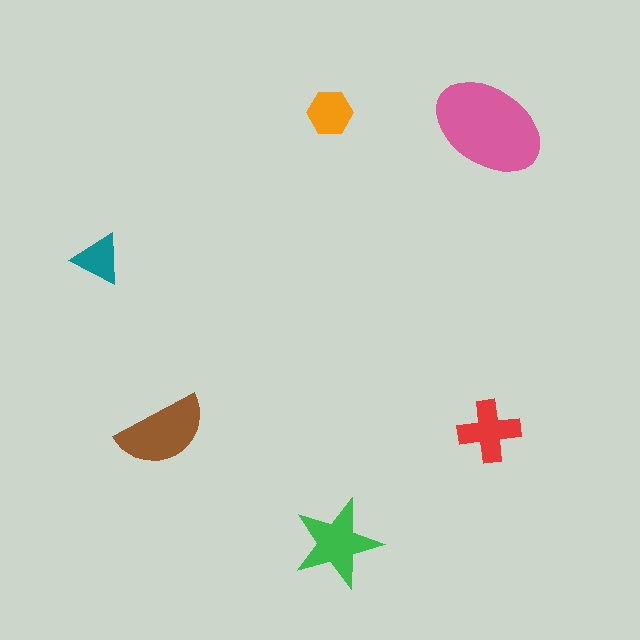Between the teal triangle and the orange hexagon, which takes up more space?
The orange hexagon.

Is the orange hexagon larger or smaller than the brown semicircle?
Smaller.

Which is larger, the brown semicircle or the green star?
The brown semicircle.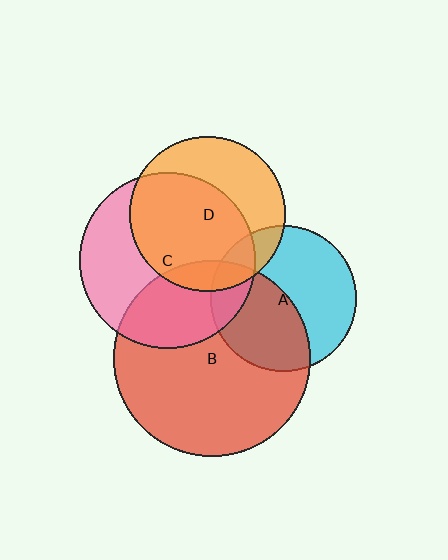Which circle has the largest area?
Circle B (red).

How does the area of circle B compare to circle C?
Approximately 1.2 times.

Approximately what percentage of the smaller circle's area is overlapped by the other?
Approximately 15%.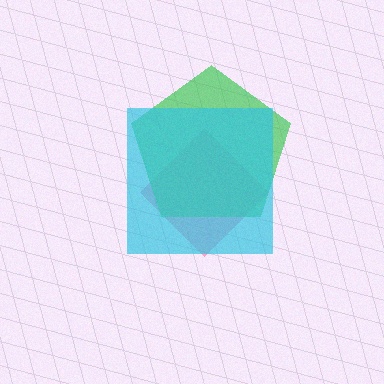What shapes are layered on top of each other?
The layered shapes are: a pink diamond, a green pentagon, a cyan square.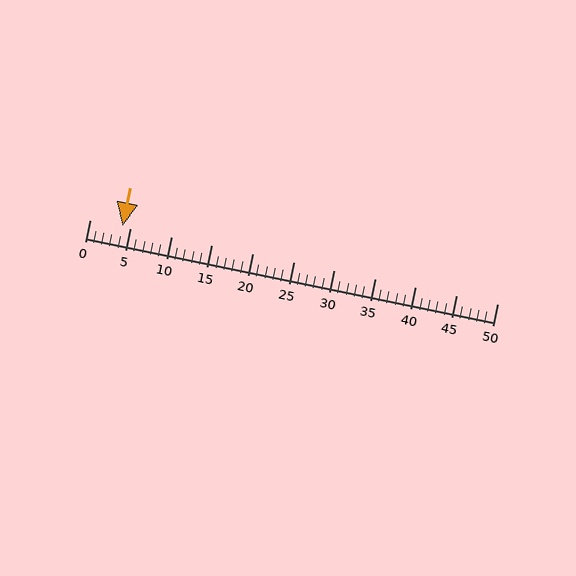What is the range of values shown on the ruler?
The ruler shows values from 0 to 50.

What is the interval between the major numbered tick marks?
The major tick marks are spaced 5 units apart.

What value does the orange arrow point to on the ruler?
The orange arrow points to approximately 4.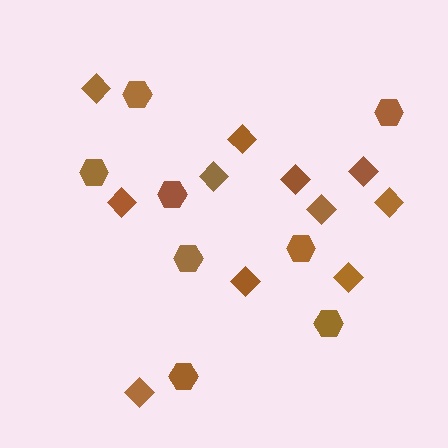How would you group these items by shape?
There are 2 groups: one group of hexagons (8) and one group of diamonds (11).